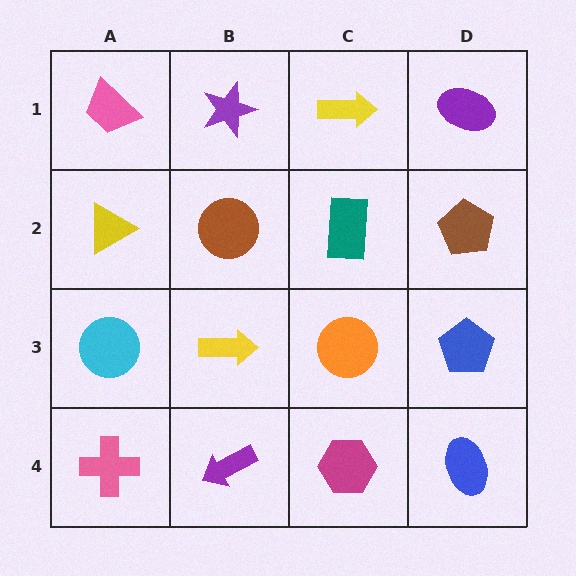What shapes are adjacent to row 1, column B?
A brown circle (row 2, column B), a pink trapezoid (row 1, column A), a yellow arrow (row 1, column C).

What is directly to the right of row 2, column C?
A brown pentagon.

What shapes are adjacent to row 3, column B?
A brown circle (row 2, column B), a purple arrow (row 4, column B), a cyan circle (row 3, column A), an orange circle (row 3, column C).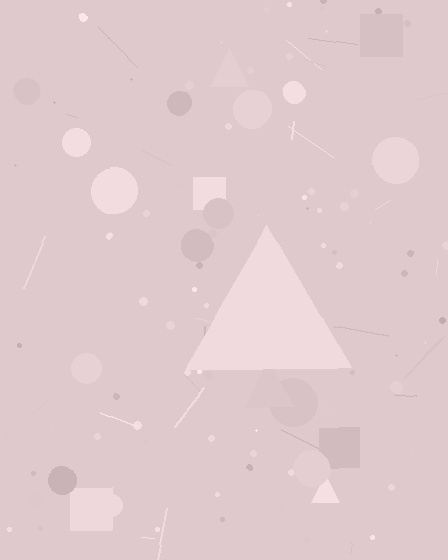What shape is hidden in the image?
A triangle is hidden in the image.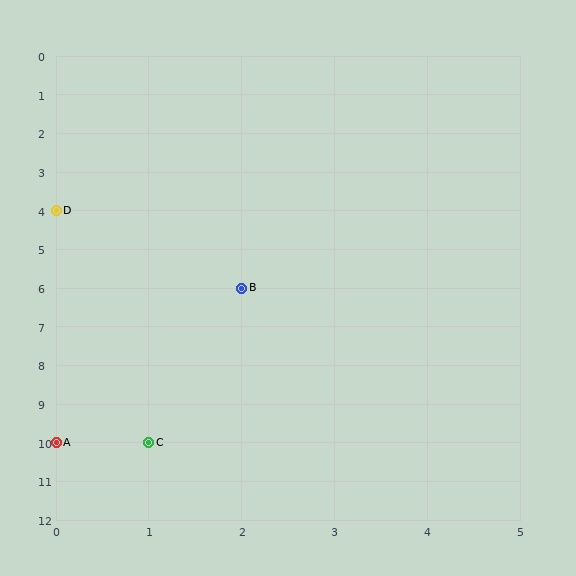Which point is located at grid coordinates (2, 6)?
Point B is at (2, 6).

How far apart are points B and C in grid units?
Points B and C are 1 column and 4 rows apart (about 4.1 grid units diagonally).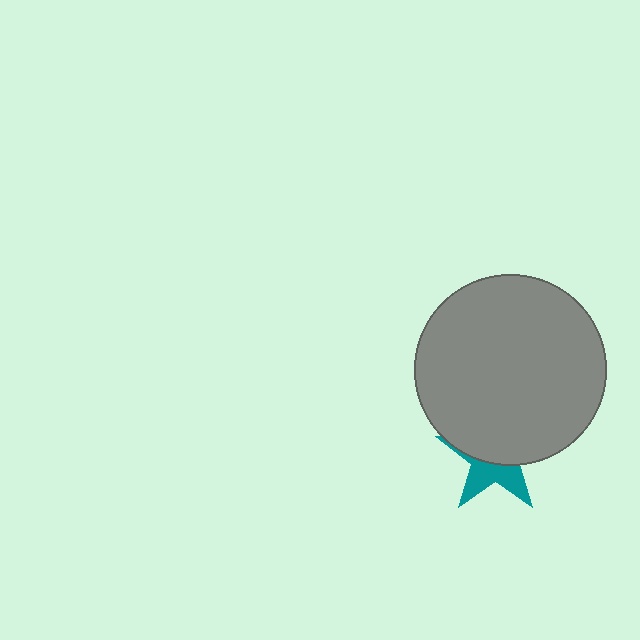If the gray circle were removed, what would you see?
You would see the complete teal star.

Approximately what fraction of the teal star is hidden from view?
Roughly 61% of the teal star is hidden behind the gray circle.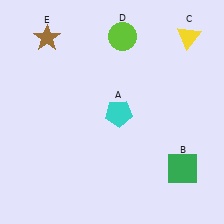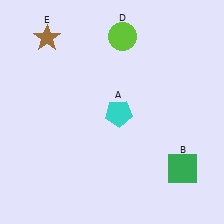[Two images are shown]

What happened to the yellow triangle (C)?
The yellow triangle (C) was removed in Image 2. It was in the top-right area of Image 1.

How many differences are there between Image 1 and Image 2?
There is 1 difference between the two images.